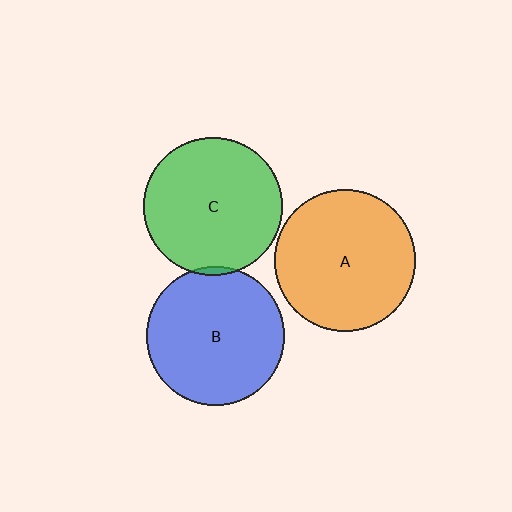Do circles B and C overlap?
Yes.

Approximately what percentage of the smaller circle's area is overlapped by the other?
Approximately 5%.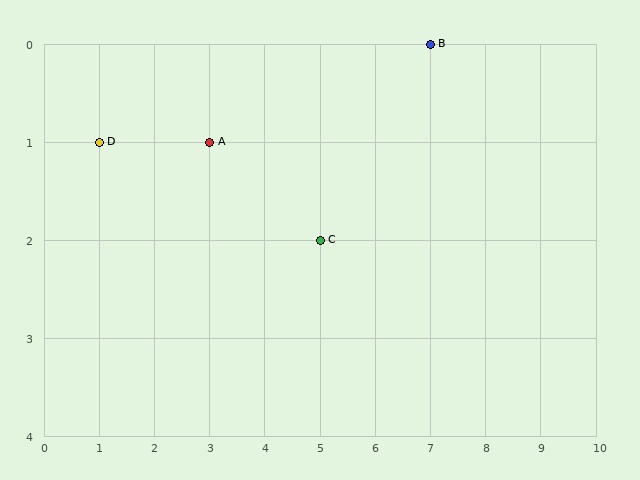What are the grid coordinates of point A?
Point A is at grid coordinates (3, 1).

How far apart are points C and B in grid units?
Points C and B are 2 columns and 2 rows apart (about 2.8 grid units diagonally).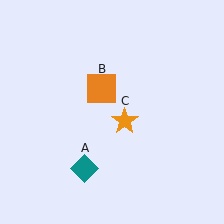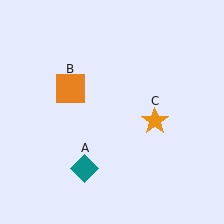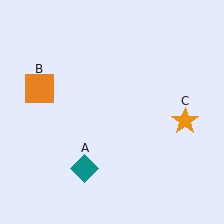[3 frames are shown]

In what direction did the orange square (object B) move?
The orange square (object B) moved left.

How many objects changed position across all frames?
2 objects changed position: orange square (object B), orange star (object C).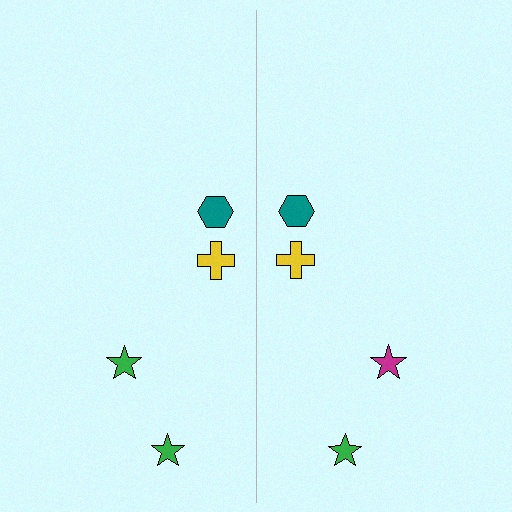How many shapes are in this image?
There are 8 shapes in this image.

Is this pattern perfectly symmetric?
No, the pattern is not perfectly symmetric. The magenta star on the right side breaks the symmetry — its mirror counterpart is green.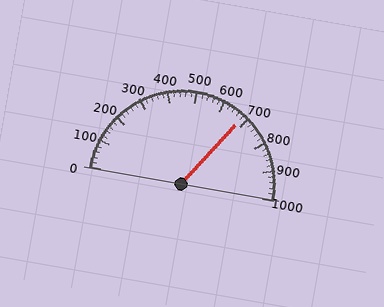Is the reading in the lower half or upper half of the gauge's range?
The reading is in the upper half of the range (0 to 1000).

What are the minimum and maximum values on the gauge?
The gauge ranges from 0 to 1000.